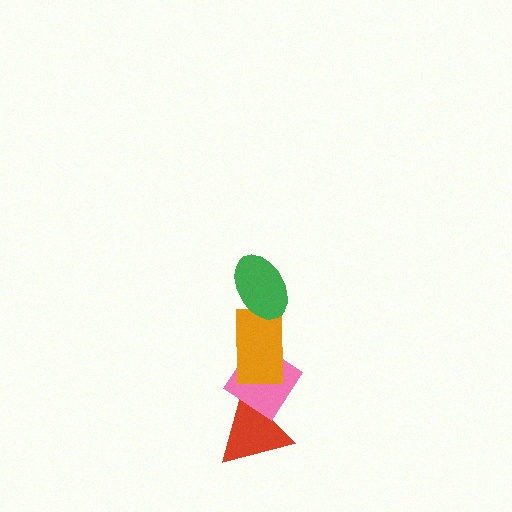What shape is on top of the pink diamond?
The orange rectangle is on top of the pink diamond.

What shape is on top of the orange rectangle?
The green ellipse is on top of the orange rectangle.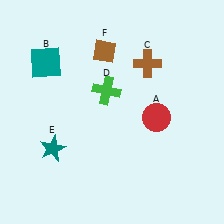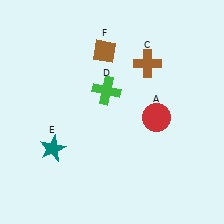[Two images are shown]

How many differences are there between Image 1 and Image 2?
There is 1 difference between the two images.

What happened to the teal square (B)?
The teal square (B) was removed in Image 2. It was in the top-left area of Image 1.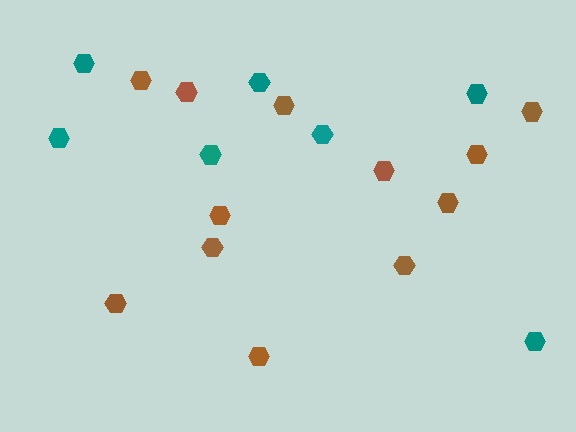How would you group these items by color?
There are 2 groups: one group of brown hexagons (12) and one group of teal hexagons (7).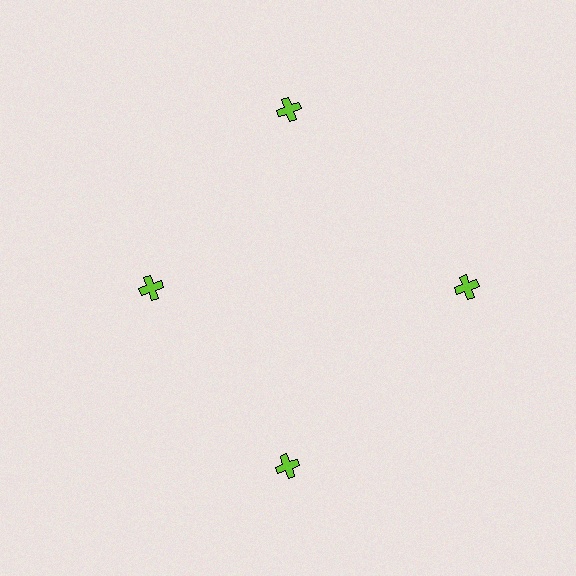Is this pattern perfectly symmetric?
No. The 4 lime crosses are arranged in a ring, but one element near the 9 o'clock position is pulled inward toward the center, breaking the 4-fold rotational symmetry.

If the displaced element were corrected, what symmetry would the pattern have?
It would have 4-fold rotational symmetry — the pattern would map onto itself every 90 degrees.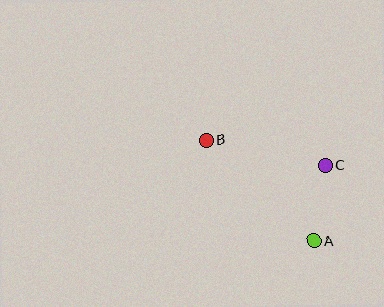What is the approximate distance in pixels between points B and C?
The distance between B and C is approximately 122 pixels.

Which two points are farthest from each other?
Points A and B are farthest from each other.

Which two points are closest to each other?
Points A and C are closest to each other.